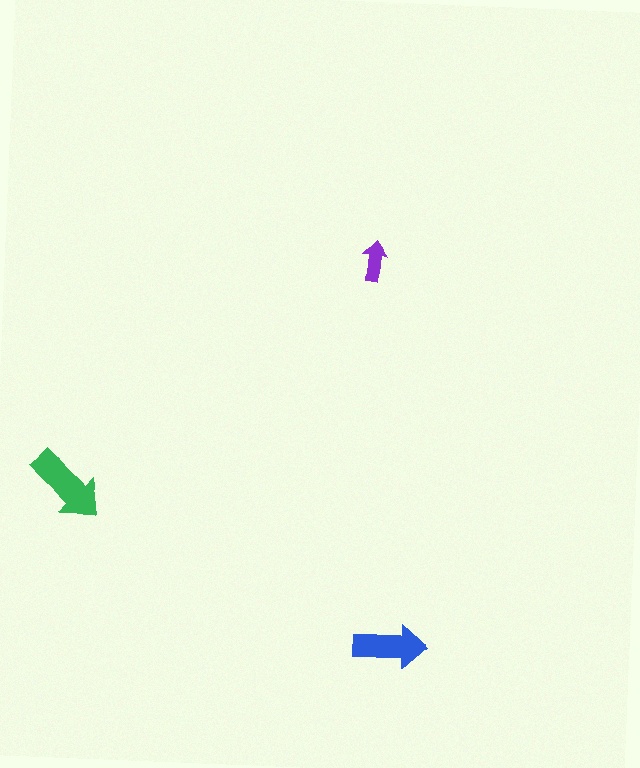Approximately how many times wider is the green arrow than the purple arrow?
About 2 times wider.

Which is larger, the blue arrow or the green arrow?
The green one.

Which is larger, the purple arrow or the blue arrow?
The blue one.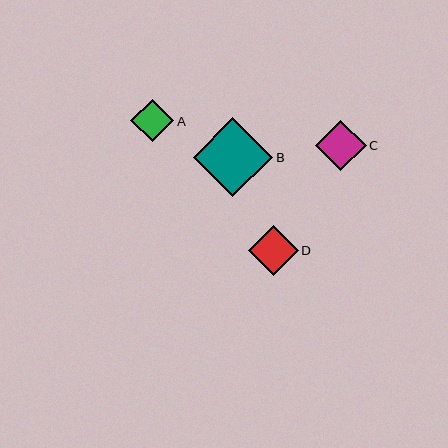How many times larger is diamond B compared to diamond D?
Diamond B is approximately 1.6 times the size of diamond D.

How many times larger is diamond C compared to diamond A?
Diamond C is approximately 1.2 times the size of diamond A.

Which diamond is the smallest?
Diamond A is the smallest with a size of approximately 43 pixels.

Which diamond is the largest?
Diamond B is the largest with a size of approximately 80 pixels.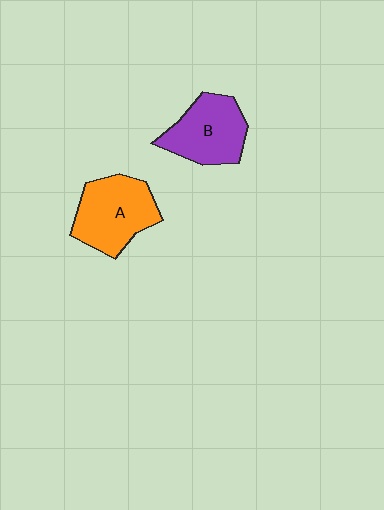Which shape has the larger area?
Shape A (orange).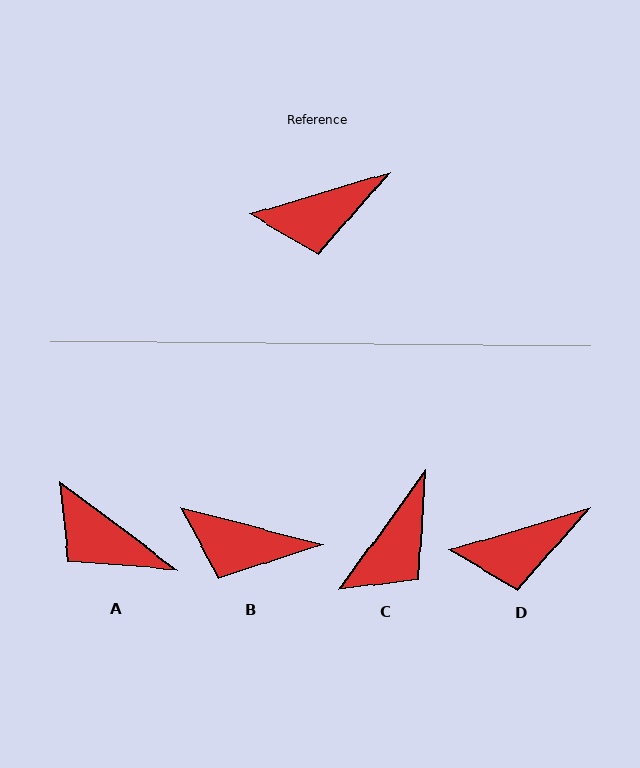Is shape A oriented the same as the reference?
No, it is off by about 54 degrees.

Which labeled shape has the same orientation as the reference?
D.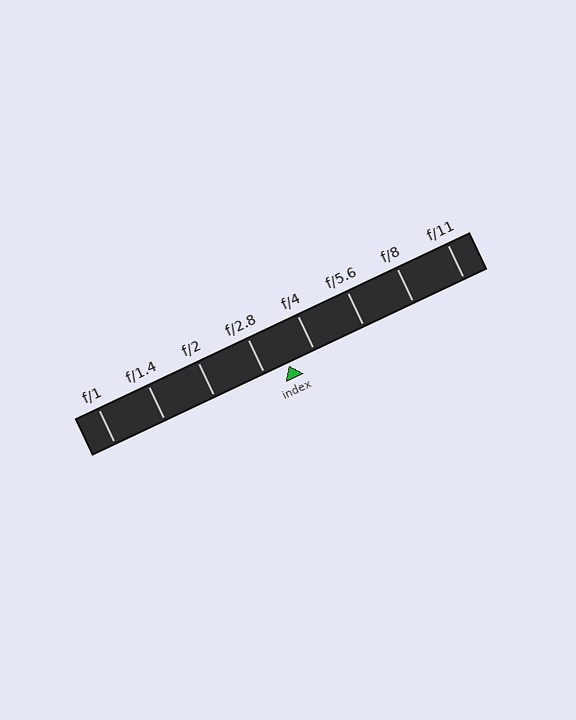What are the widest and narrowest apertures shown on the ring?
The widest aperture shown is f/1 and the narrowest is f/11.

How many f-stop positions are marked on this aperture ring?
There are 8 f-stop positions marked.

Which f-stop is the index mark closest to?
The index mark is closest to f/2.8.